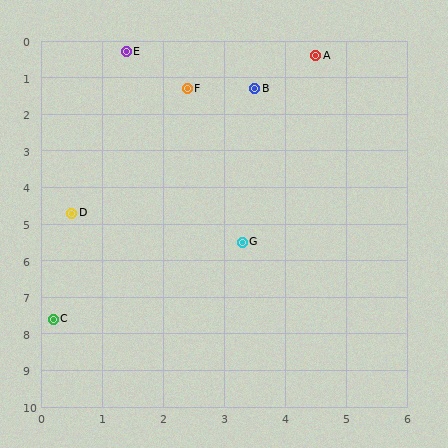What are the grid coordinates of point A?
Point A is at approximately (4.5, 0.4).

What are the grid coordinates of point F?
Point F is at approximately (2.4, 1.3).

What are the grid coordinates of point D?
Point D is at approximately (0.5, 4.7).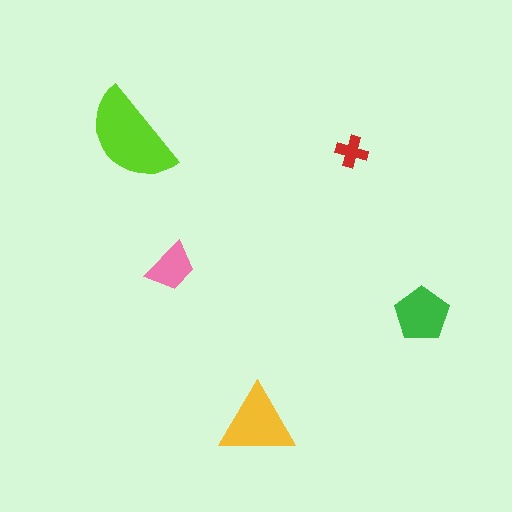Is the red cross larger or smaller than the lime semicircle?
Smaller.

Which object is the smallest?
The red cross.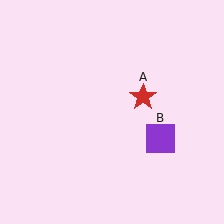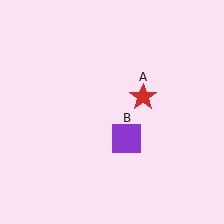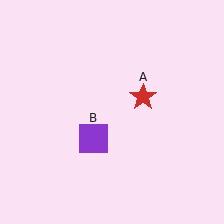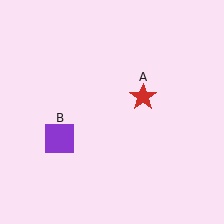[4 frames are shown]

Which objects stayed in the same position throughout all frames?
Red star (object A) remained stationary.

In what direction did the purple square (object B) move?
The purple square (object B) moved left.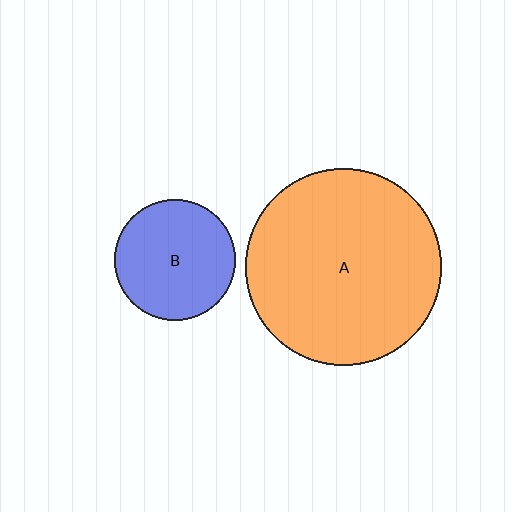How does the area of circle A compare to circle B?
Approximately 2.6 times.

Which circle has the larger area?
Circle A (orange).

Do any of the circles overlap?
No, none of the circles overlap.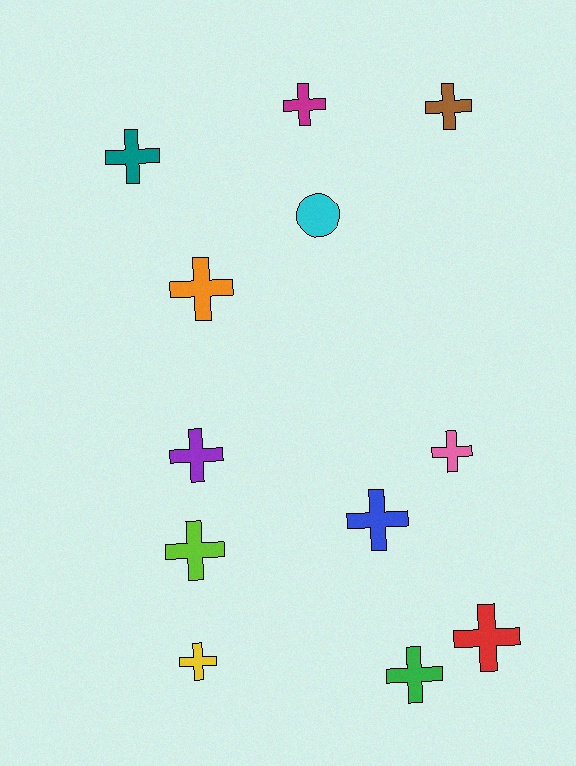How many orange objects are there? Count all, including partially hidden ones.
There is 1 orange object.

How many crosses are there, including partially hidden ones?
There are 11 crosses.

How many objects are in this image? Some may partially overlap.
There are 12 objects.